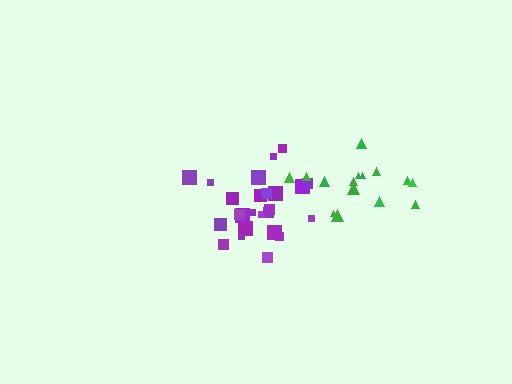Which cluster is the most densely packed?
Purple.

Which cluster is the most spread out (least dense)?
Green.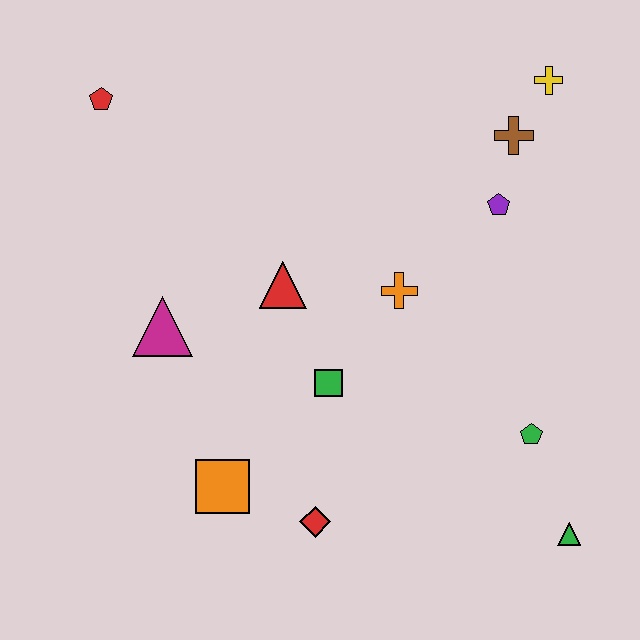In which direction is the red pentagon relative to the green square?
The red pentagon is above the green square.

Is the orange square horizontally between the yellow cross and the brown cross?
No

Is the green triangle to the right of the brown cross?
Yes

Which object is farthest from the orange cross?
The red pentagon is farthest from the orange cross.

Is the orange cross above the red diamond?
Yes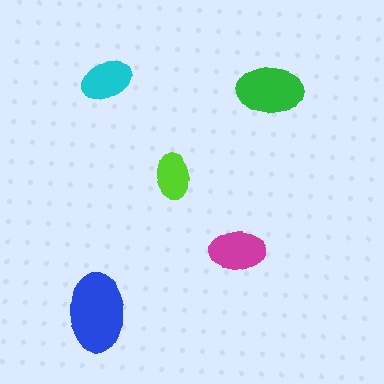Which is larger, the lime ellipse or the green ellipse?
The green one.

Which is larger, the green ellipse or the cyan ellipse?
The green one.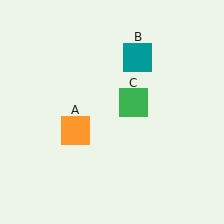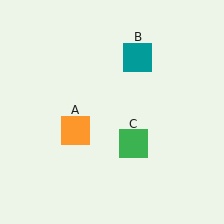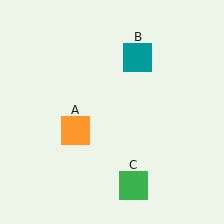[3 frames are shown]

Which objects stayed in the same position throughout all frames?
Orange square (object A) and teal square (object B) remained stationary.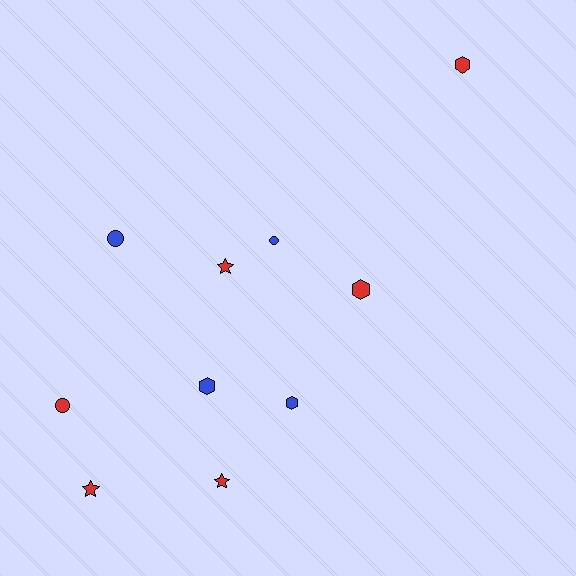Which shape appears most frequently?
Hexagon, with 4 objects.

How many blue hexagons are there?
There are 2 blue hexagons.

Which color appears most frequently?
Red, with 6 objects.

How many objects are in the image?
There are 10 objects.